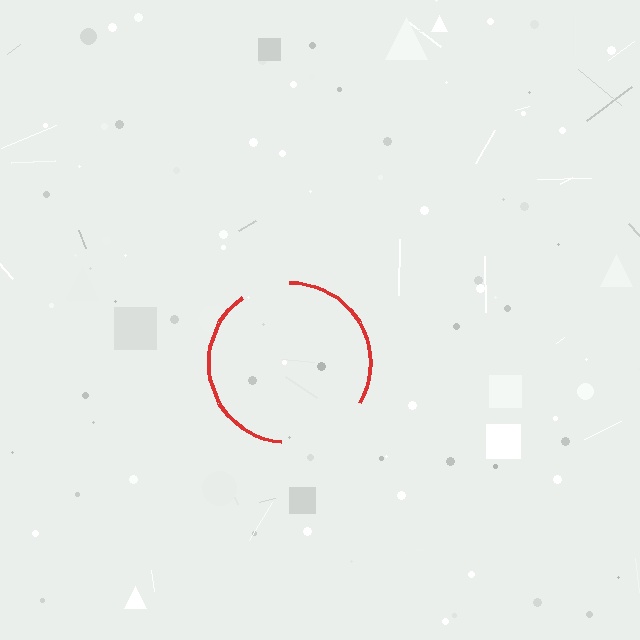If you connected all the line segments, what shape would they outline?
They would outline a circle.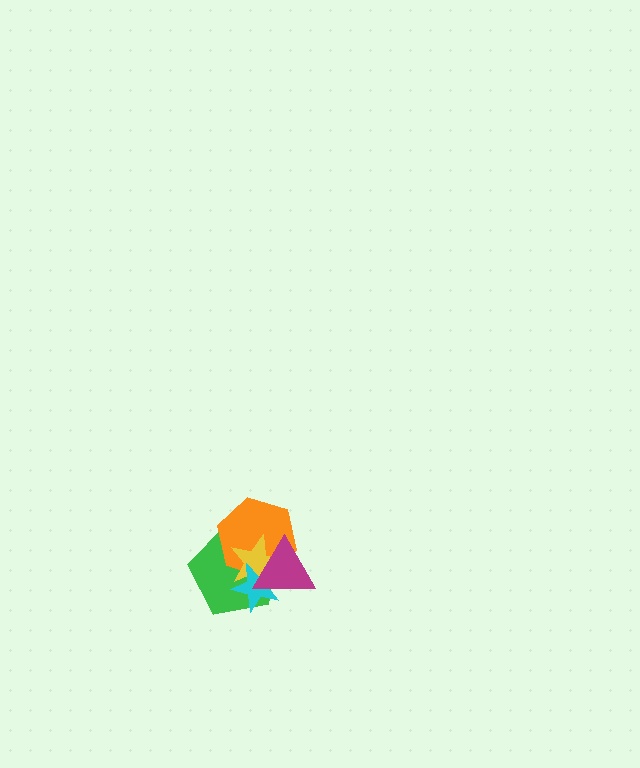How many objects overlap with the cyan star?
4 objects overlap with the cyan star.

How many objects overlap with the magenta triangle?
4 objects overlap with the magenta triangle.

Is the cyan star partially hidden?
Yes, it is partially covered by another shape.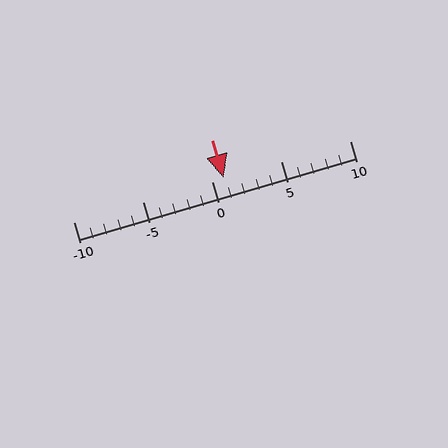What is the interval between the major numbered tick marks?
The major tick marks are spaced 5 units apart.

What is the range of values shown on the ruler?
The ruler shows values from -10 to 10.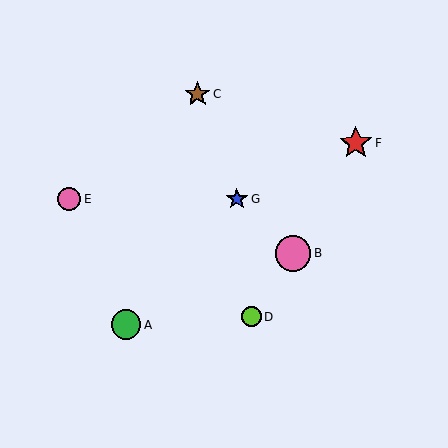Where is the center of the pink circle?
The center of the pink circle is at (69, 199).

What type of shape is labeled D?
Shape D is a lime circle.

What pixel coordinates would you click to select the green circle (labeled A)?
Click at (126, 325) to select the green circle A.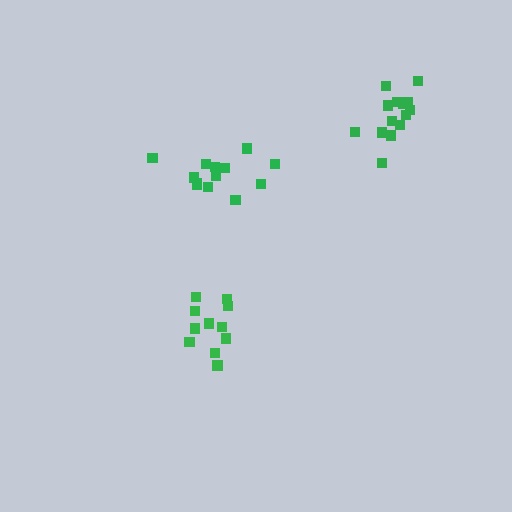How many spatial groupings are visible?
There are 3 spatial groupings.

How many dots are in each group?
Group 1: 11 dots, Group 2: 13 dots, Group 3: 14 dots (38 total).